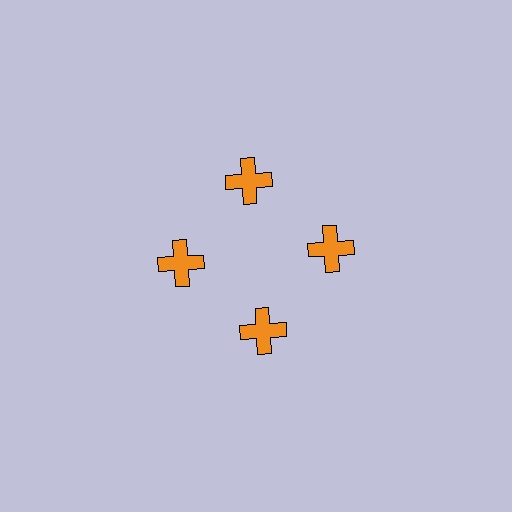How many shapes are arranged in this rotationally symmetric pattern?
There are 4 shapes, arranged in 4 groups of 1.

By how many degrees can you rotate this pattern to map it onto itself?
The pattern maps onto itself every 90 degrees of rotation.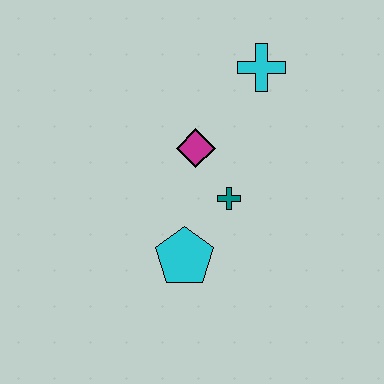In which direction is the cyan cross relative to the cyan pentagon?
The cyan cross is above the cyan pentagon.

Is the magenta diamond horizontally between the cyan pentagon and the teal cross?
Yes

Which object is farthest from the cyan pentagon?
The cyan cross is farthest from the cyan pentagon.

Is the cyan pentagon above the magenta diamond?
No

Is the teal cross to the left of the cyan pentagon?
No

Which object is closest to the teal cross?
The magenta diamond is closest to the teal cross.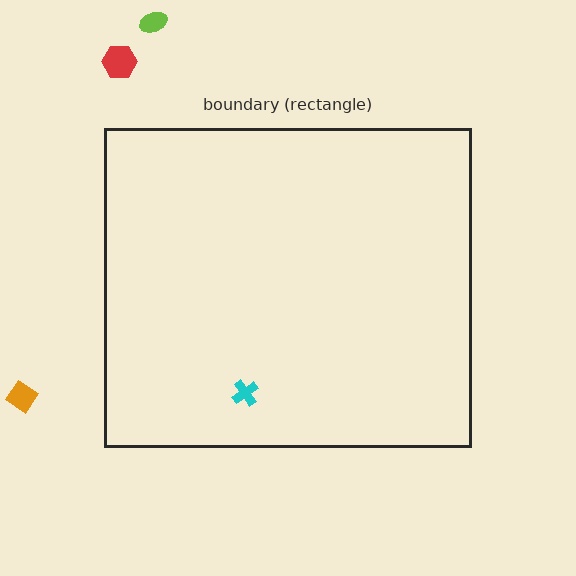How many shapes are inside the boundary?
1 inside, 3 outside.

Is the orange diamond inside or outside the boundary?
Outside.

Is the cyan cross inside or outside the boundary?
Inside.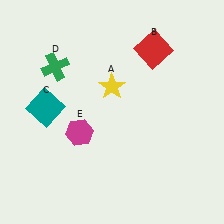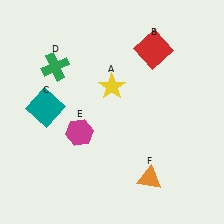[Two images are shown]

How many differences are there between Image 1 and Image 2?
There is 1 difference between the two images.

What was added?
An orange triangle (F) was added in Image 2.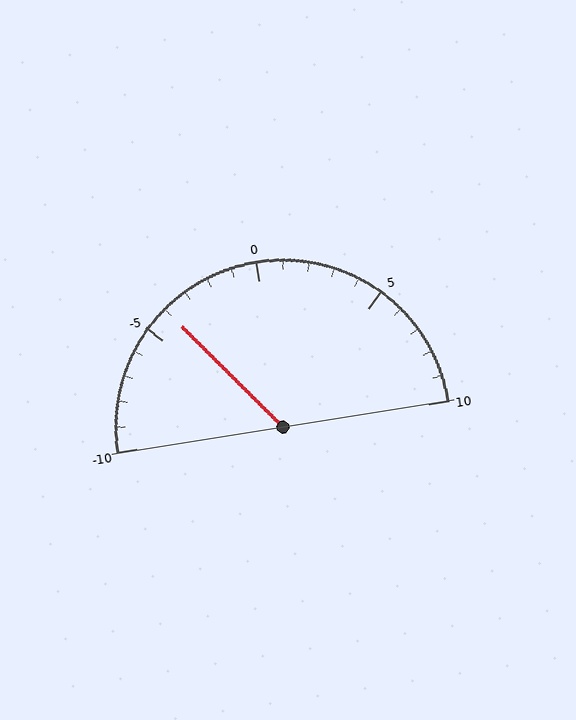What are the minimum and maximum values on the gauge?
The gauge ranges from -10 to 10.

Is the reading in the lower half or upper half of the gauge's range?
The reading is in the lower half of the range (-10 to 10).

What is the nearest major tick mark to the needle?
The nearest major tick mark is -5.